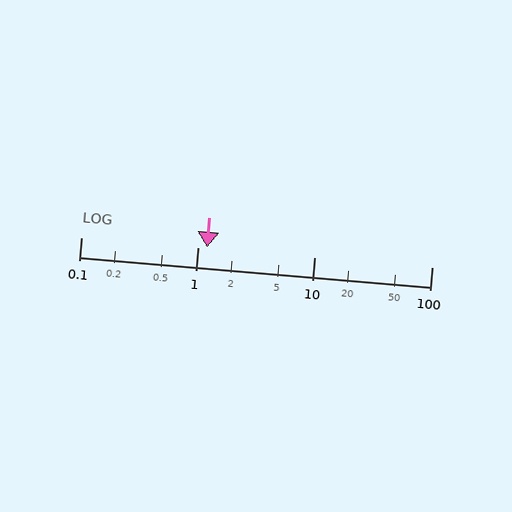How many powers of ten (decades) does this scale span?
The scale spans 3 decades, from 0.1 to 100.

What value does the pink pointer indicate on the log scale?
The pointer indicates approximately 1.2.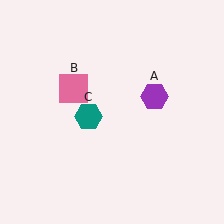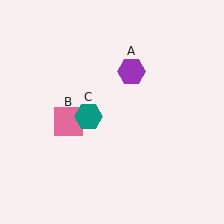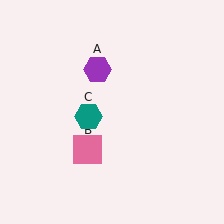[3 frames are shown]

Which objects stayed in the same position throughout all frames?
Teal hexagon (object C) remained stationary.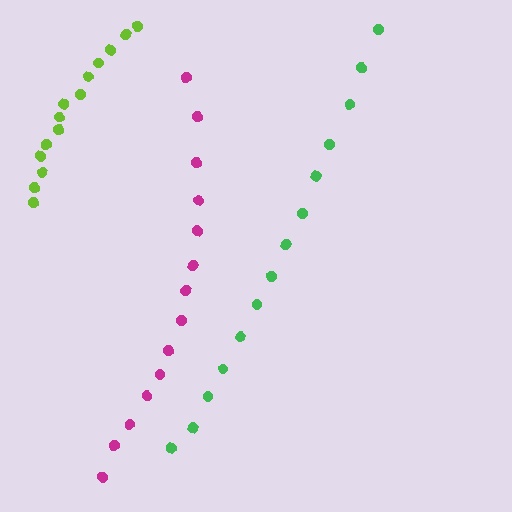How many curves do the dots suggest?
There are 3 distinct paths.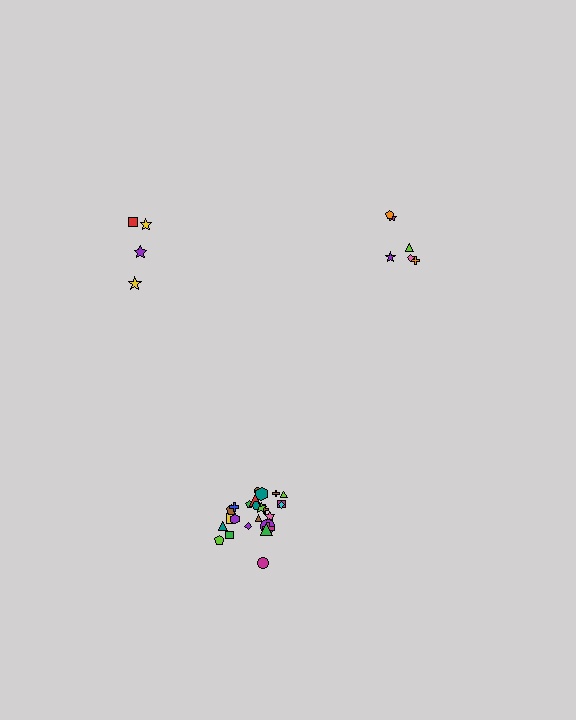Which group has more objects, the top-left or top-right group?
The top-right group.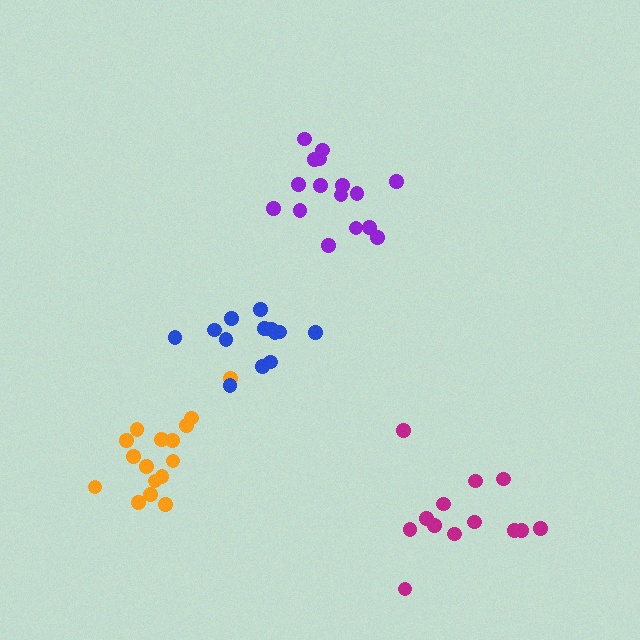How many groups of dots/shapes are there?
There are 4 groups.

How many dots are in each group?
Group 1: 16 dots, Group 2: 13 dots, Group 3: 13 dots, Group 4: 16 dots (58 total).